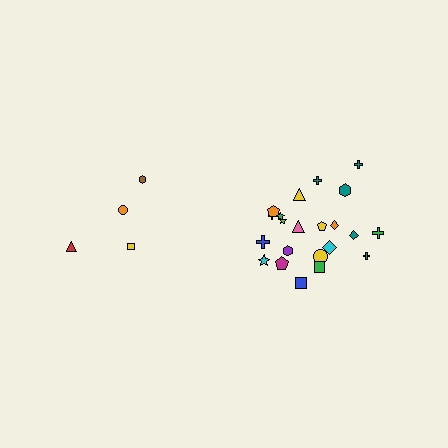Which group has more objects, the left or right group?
The right group.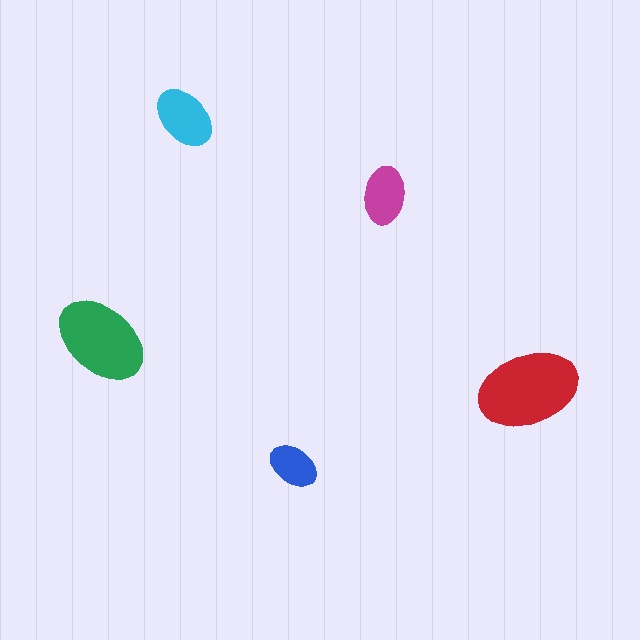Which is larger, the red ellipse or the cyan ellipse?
The red one.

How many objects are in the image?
There are 5 objects in the image.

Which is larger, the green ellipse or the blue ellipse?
The green one.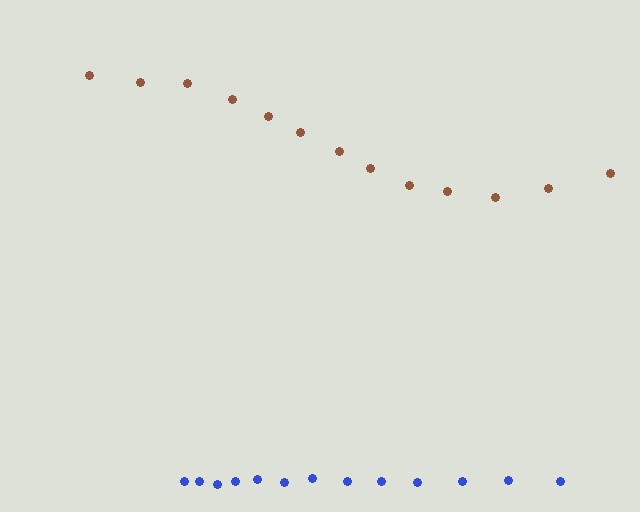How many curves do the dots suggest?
There are 2 distinct paths.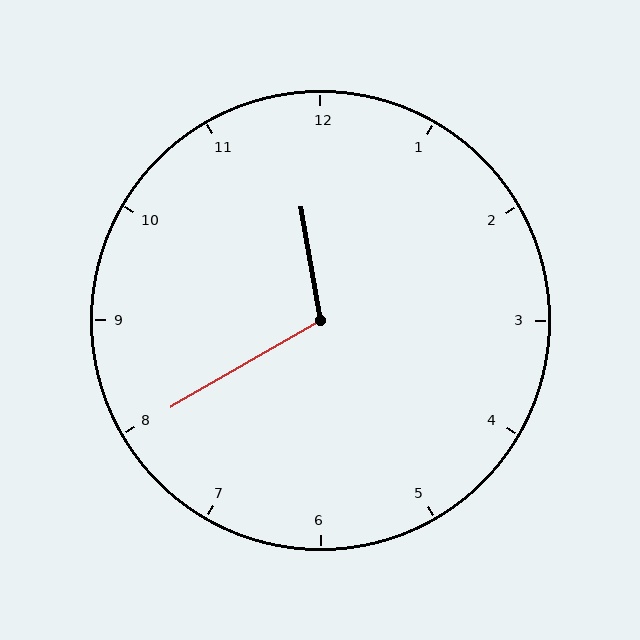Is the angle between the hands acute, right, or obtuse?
It is obtuse.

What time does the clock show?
11:40.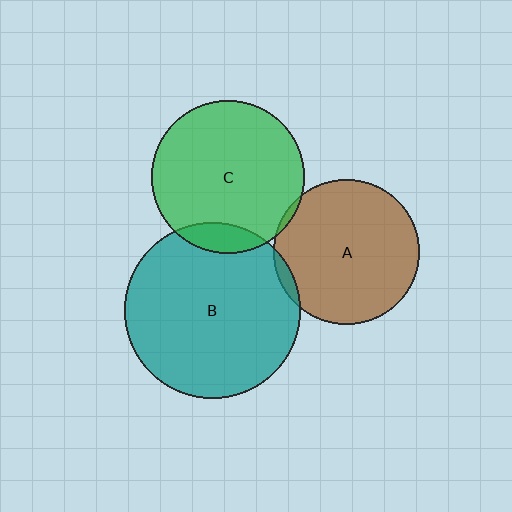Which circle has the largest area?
Circle B (teal).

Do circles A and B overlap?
Yes.